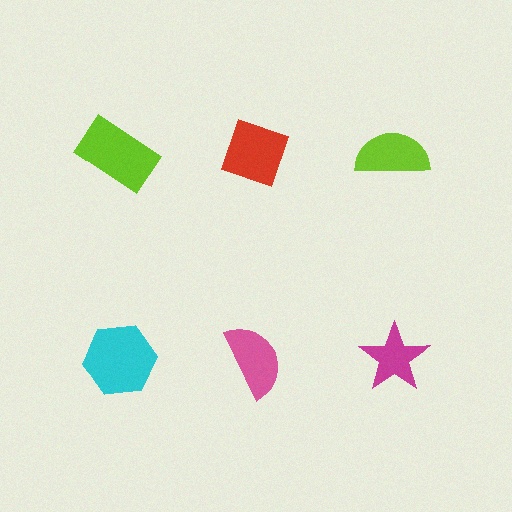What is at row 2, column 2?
A pink semicircle.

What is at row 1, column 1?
A lime rectangle.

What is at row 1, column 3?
A lime semicircle.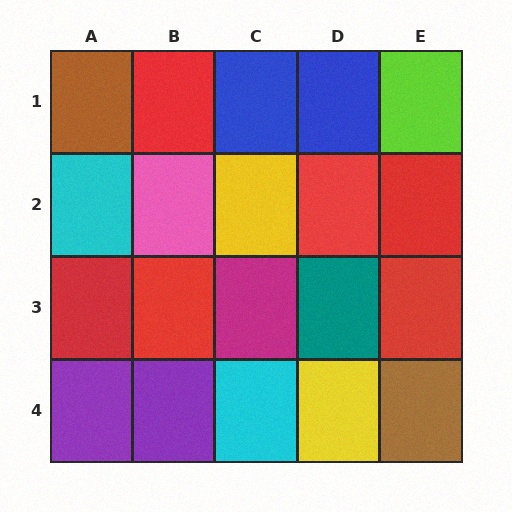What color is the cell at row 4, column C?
Cyan.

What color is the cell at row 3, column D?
Teal.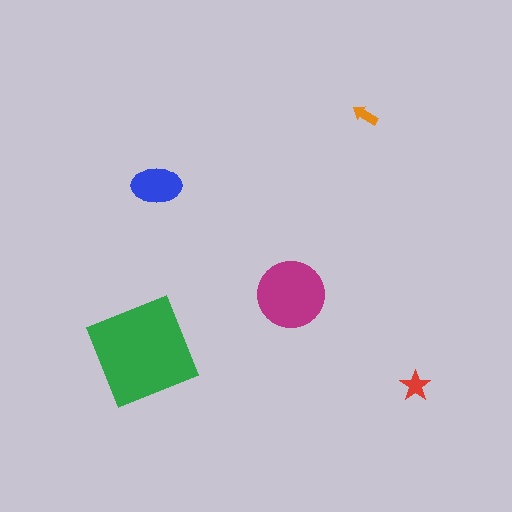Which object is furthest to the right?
The red star is rightmost.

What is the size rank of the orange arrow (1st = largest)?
5th.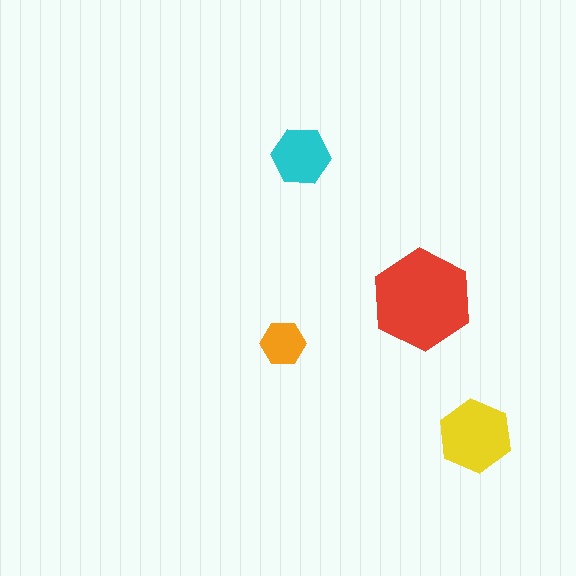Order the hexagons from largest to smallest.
the red one, the yellow one, the cyan one, the orange one.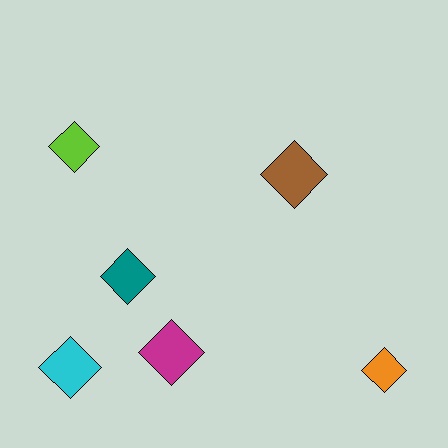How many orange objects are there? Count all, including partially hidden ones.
There is 1 orange object.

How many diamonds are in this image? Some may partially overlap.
There are 6 diamonds.